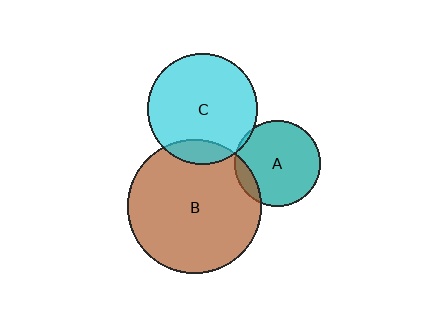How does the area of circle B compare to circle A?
Approximately 2.4 times.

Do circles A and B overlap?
Yes.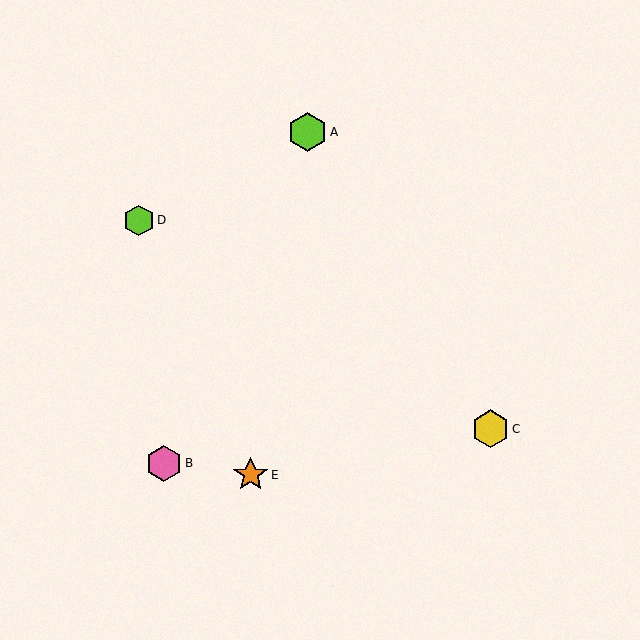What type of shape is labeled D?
Shape D is a lime hexagon.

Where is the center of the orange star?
The center of the orange star is at (251, 475).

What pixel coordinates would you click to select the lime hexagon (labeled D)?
Click at (139, 221) to select the lime hexagon D.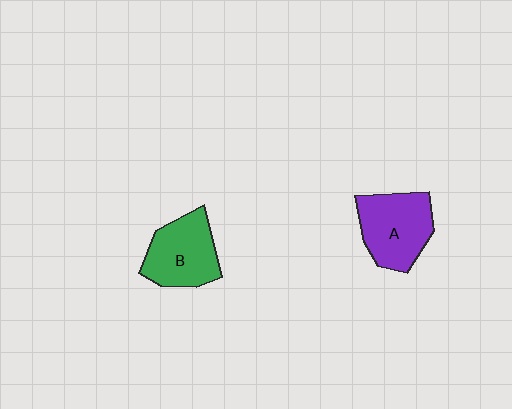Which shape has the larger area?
Shape A (purple).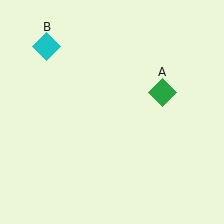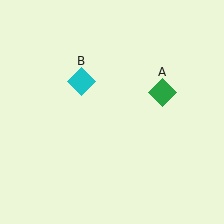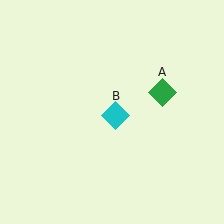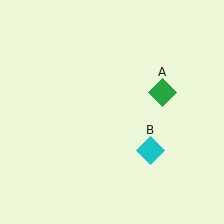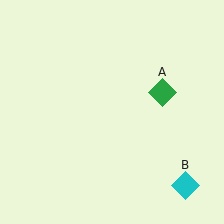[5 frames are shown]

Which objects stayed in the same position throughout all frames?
Green diamond (object A) remained stationary.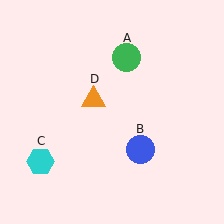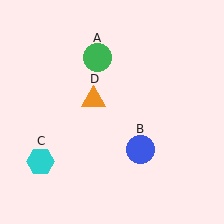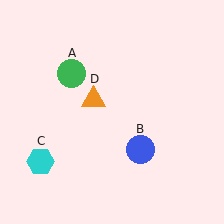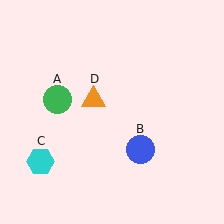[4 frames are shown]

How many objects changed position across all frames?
1 object changed position: green circle (object A).